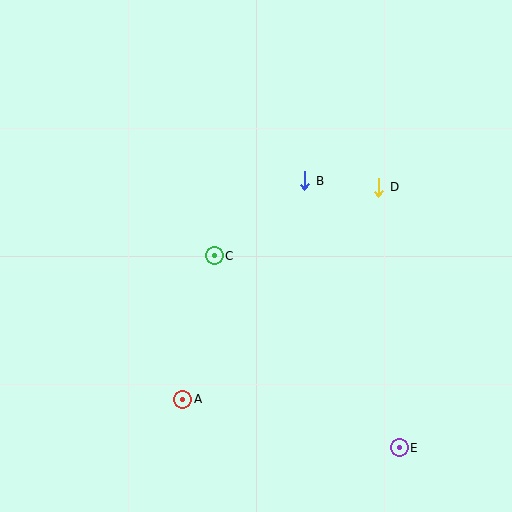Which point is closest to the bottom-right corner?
Point E is closest to the bottom-right corner.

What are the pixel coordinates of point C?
Point C is at (214, 256).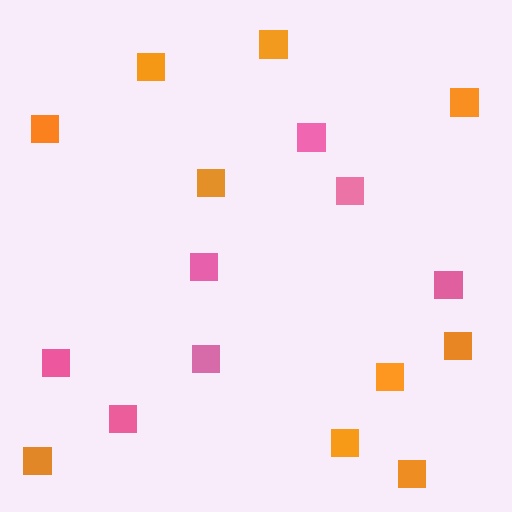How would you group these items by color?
There are 2 groups: one group of pink squares (7) and one group of orange squares (10).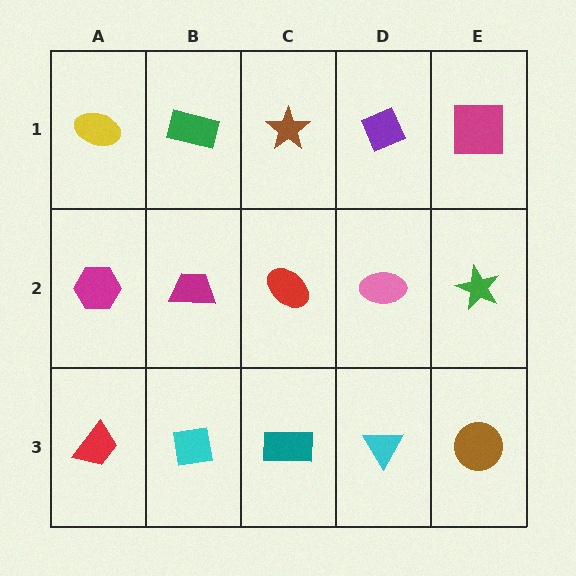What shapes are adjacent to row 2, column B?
A green rectangle (row 1, column B), a cyan square (row 3, column B), a magenta hexagon (row 2, column A), a red ellipse (row 2, column C).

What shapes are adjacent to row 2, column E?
A magenta square (row 1, column E), a brown circle (row 3, column E), a pink ellipse (row 2, column D).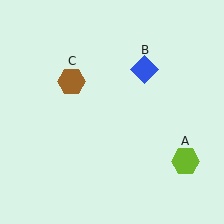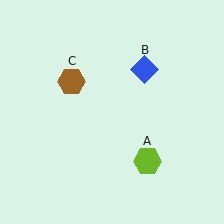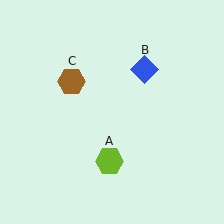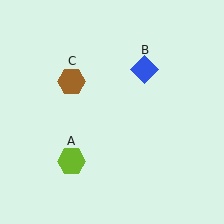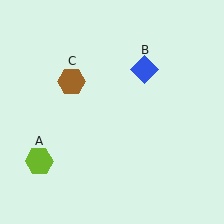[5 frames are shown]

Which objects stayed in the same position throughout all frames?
Blue diamond (object B) and brown hexagon (object C) remained stationary.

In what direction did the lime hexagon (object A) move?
The lime hexagon (object A) moved left.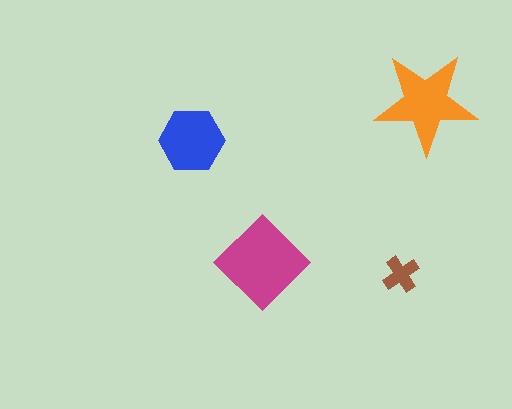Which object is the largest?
The magenta diamond.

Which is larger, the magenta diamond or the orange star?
The magenta diamond.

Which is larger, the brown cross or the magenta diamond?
The magenta diamond.